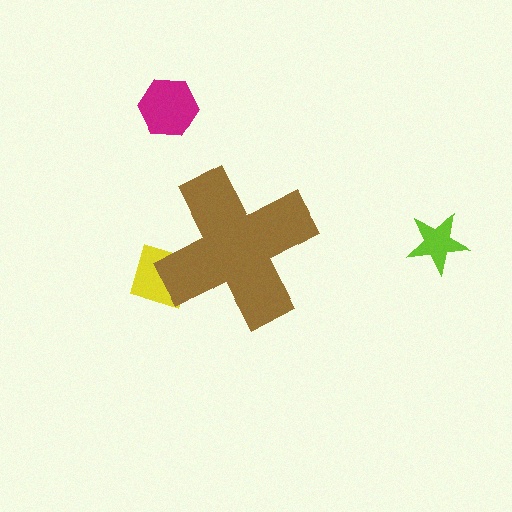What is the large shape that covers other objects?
A brown cross.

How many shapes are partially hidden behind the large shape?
1 shape is partially hidden.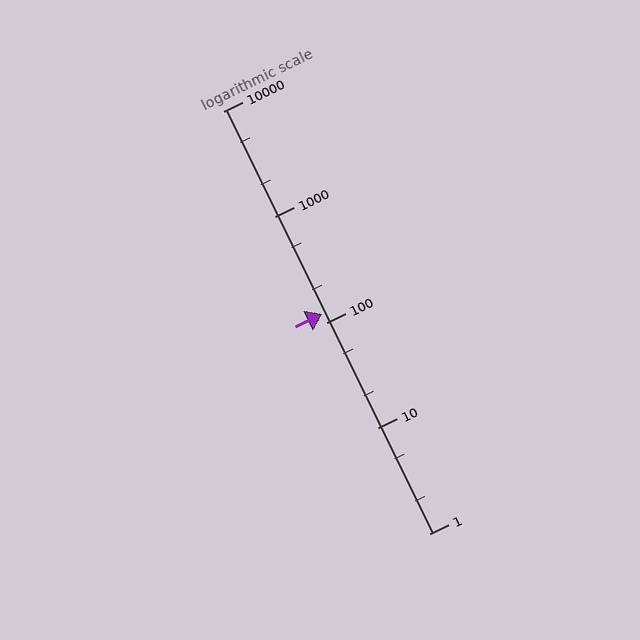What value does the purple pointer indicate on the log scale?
The pointer indicates approximately 120.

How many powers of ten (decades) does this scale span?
The scale spans 4 decades, from 1 to 10000.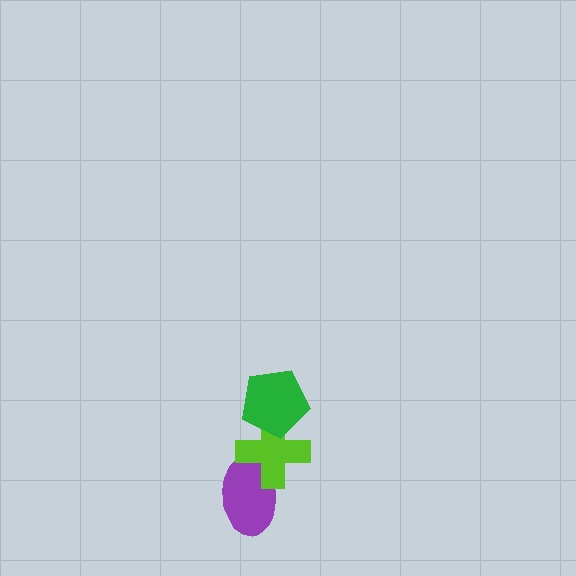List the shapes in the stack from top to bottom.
From top to bottom: the green pentagon, the lime cross, the purple ellipse.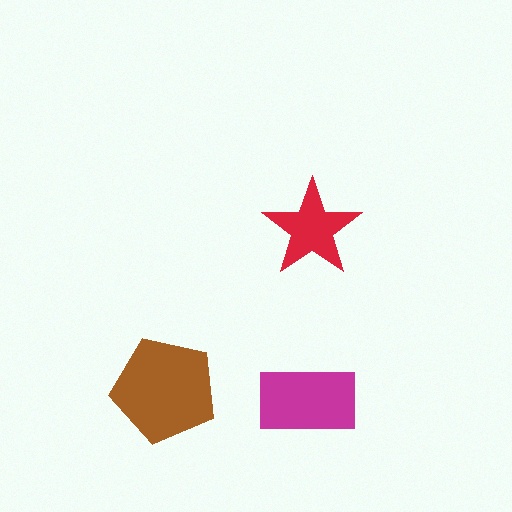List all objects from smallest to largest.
The red star, the magenta rectangle, the brown pentagon.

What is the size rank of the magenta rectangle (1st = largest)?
2nd.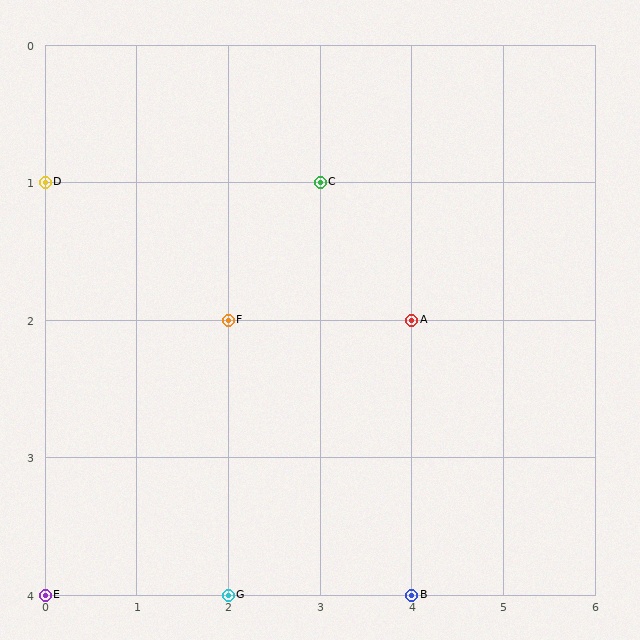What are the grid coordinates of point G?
Point G is at grid coordinates (2, 4).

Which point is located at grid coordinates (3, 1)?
Point C is at (3, 1).